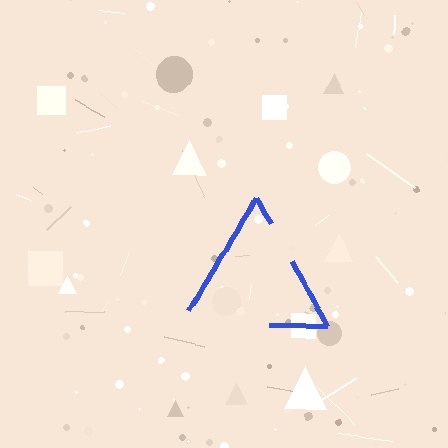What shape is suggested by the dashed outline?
The dashed outline suggests a triangle.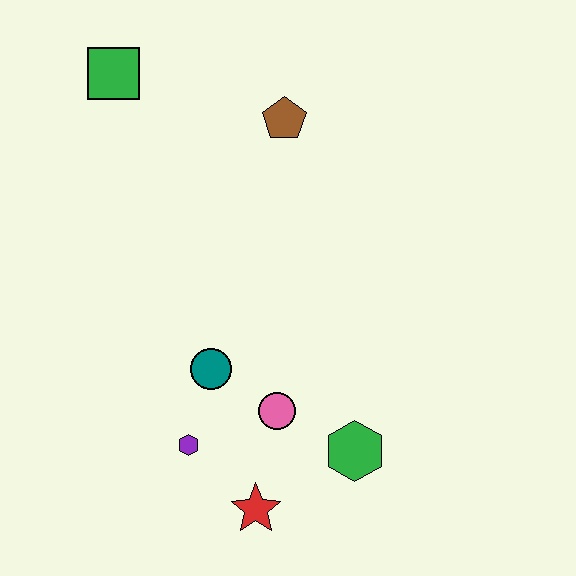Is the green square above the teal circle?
Yes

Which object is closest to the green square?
The brown pentagon is closest to the green square.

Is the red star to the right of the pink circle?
No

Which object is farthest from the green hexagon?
The green square is farthest from the green hexagon.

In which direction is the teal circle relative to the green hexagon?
The teal circle is to the left of the green hexagon.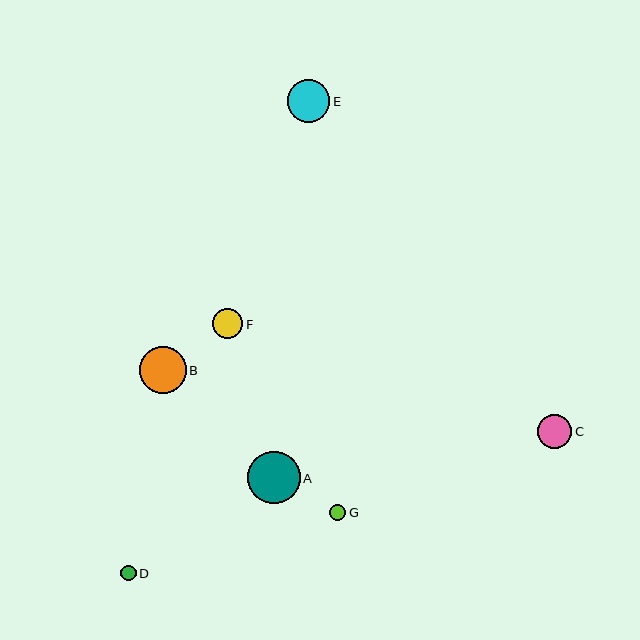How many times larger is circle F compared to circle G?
Circle F is approximately 1.9 times the size of circle G.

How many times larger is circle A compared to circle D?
Circle A is approximately 3.5 times the size of circle D.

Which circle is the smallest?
Circle D is the smallest with a size of approximately 15 pixels.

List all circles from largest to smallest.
From largest to smallest: A, B, E, C, F, G, D.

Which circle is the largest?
Circle A is the largest with a size of approximately 53 pixels.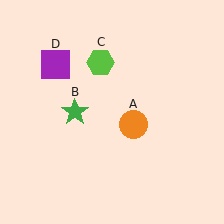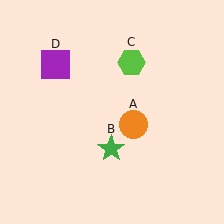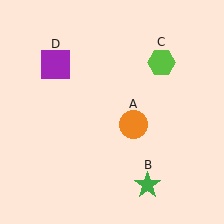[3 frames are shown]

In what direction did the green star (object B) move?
The green star (object B) moved down and to the right.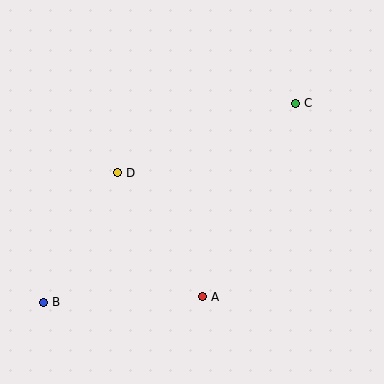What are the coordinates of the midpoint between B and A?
The midpoint between B and A is at (123, 300).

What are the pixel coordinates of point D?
Point D is at (117, 173).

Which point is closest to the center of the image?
Point D at (117, 173) is closest to the center.